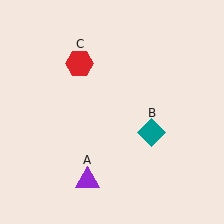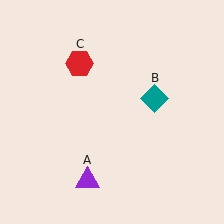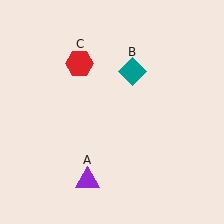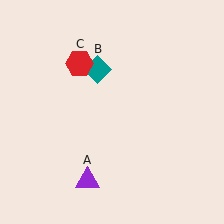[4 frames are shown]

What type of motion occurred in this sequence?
The teal diamond (object B) rotated counterclockwise around the center of the scene.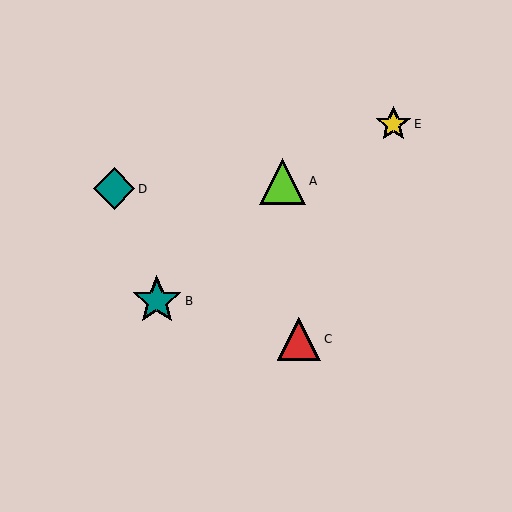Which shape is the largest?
The teal star (labeled B) is the largest.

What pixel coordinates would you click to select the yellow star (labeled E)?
Click at (393, 124) to select the yellow star E.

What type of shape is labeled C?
Shape C is a red triangle.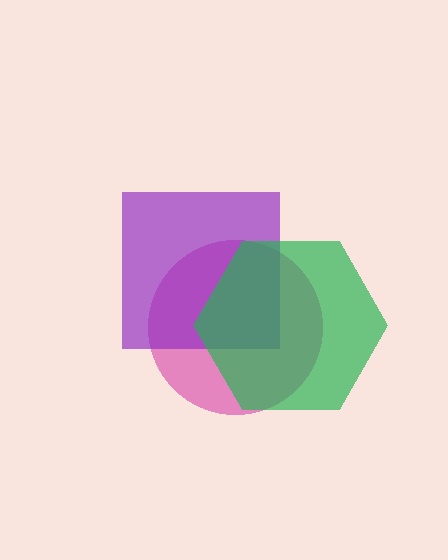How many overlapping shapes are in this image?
There are 3 overlapping shapes in the image.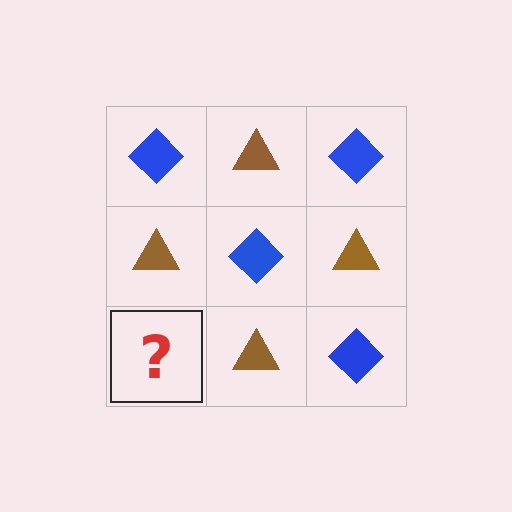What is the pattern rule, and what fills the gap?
The rule is that it alternates blue diamond and brown triangle in a checkerboard pattern. The gap should be filled with a blue diamond.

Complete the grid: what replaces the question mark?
The question mark should be replaced with a blue diamond.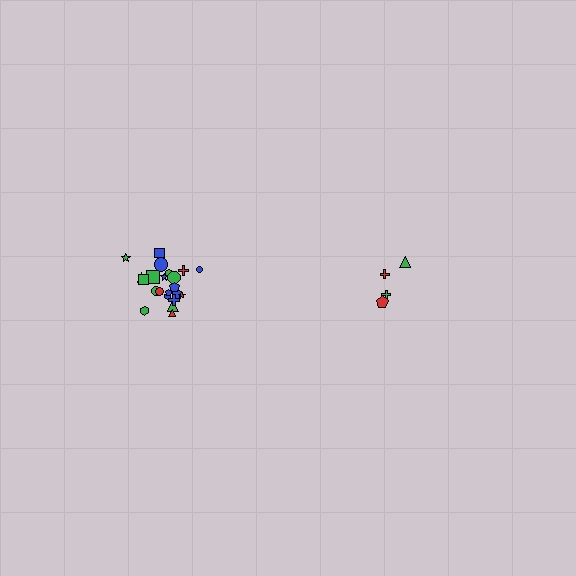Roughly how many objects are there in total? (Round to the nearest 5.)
Roughly 25 objects in total.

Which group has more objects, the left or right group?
The left group.